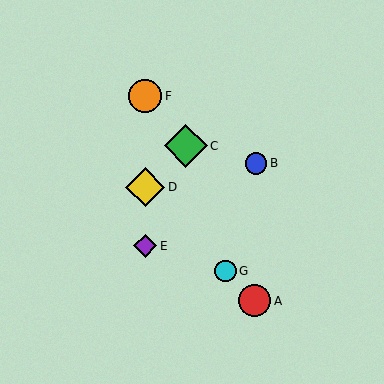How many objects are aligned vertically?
3 objects (D, E, F) are aligned vertically.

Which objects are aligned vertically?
Objects D, E, F are aligned vertically.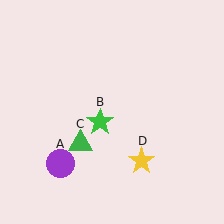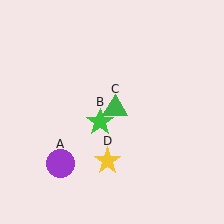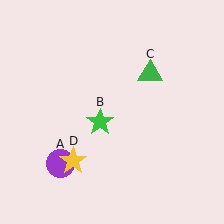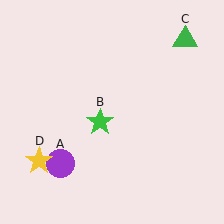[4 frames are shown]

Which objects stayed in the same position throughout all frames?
Purple circle (object A) and green star (object B) remained stationary.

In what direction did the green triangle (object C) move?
The green triangle (object C) moved up and to the right.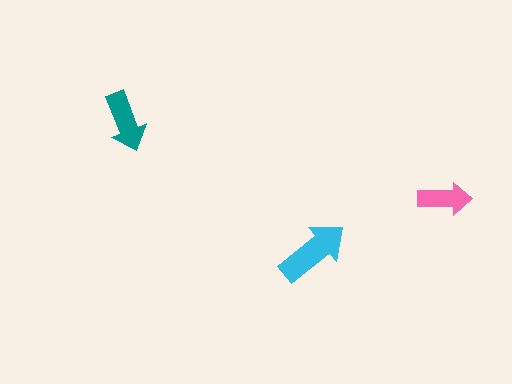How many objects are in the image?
There are 3 objects in the image.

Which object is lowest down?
The cyan arrow is bottommost.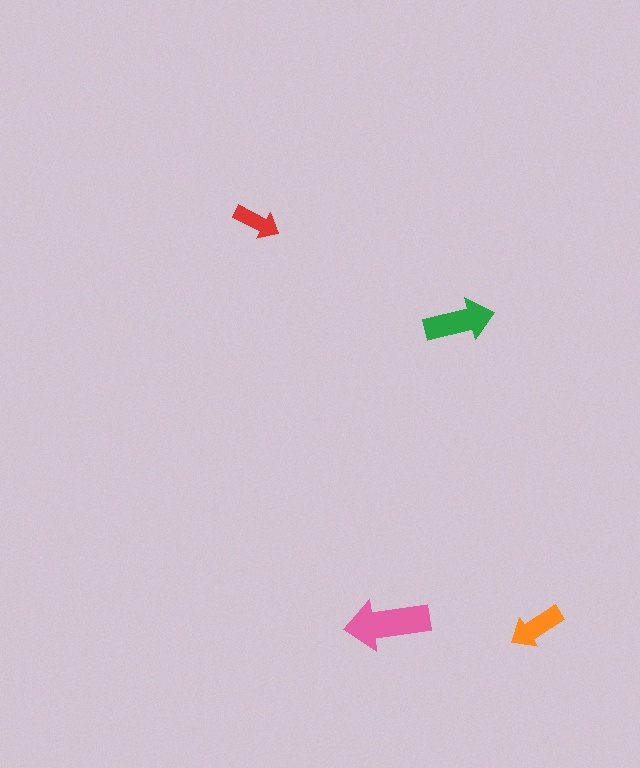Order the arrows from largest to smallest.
the pink one, the green one, the orange one, the red one.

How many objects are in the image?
There are 4 objects in the image.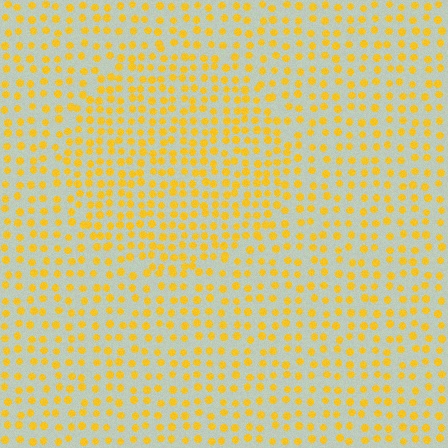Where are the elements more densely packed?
The elements are more densely packed inside the circle boundary.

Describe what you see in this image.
The image contains small yellow elements arranged at two different densities. A circle-shaped region is visible where the elements are more densely packed than the surrounding area.